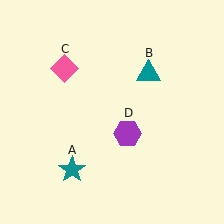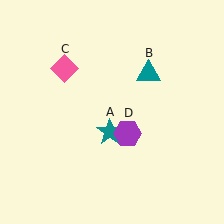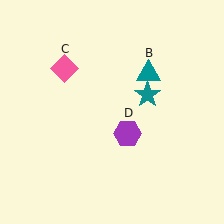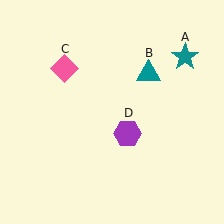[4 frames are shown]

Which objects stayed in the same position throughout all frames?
Teal triangle (object B) and pink diamond (object C) and purple hexagon (object D) remained stationary.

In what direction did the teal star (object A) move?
The teal star (object A) moved up and to the right.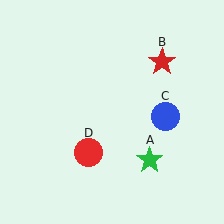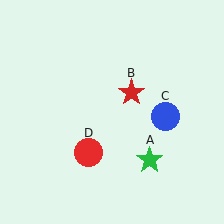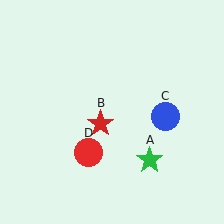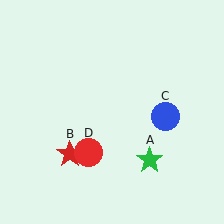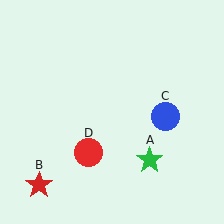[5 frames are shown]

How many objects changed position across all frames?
1 object changed position: red star (object B).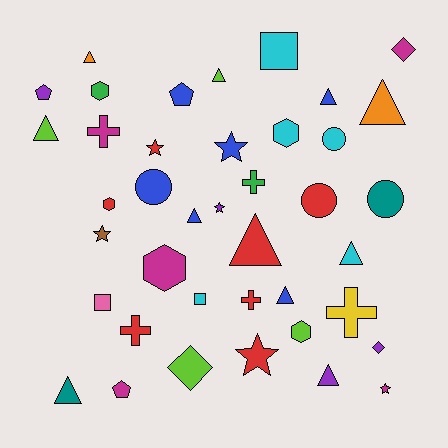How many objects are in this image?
There are 40 objects.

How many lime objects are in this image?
There are 4 lime objects.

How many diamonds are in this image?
There are 3 diamonds.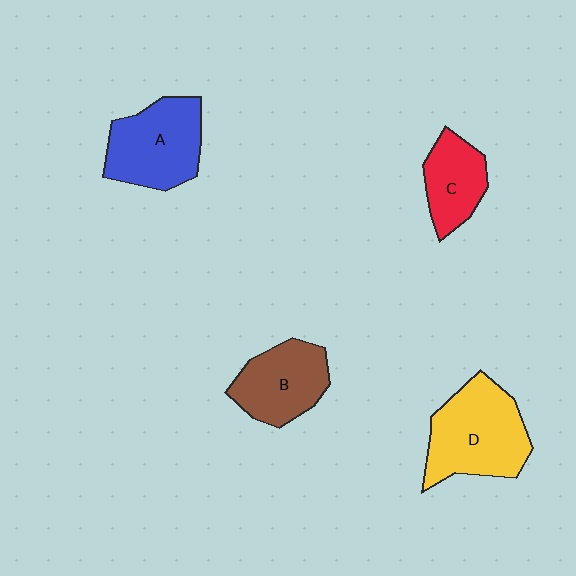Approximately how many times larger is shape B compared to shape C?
Approximately 1.3 times.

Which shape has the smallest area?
Shape C (red).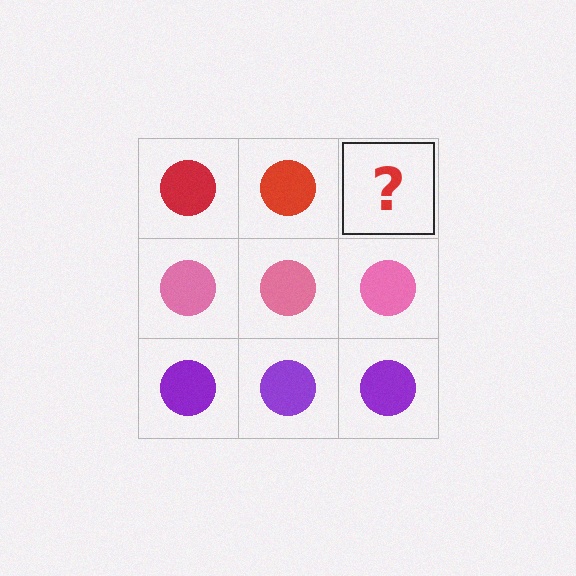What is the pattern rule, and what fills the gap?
The rule is that each row has a consistent color. The gap should be filled with a red circle.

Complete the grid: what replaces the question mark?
The question mark should be replaced with a red circle.